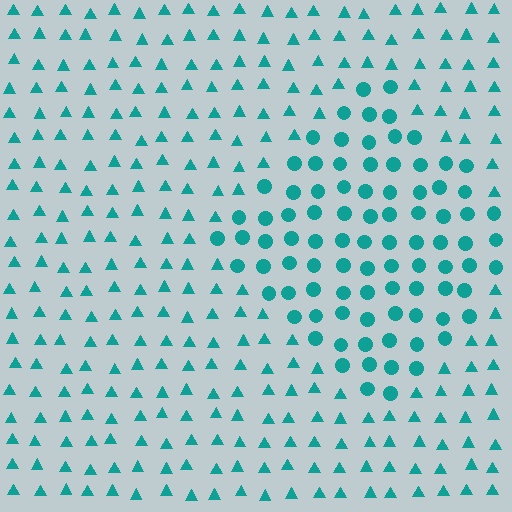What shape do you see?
I see a diamond.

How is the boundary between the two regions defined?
The boundary is defined by a change in element shape: circles inside vs. triangles outside. All elements share the same color and spacing.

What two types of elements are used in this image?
The image uses circles inside the diamond region and triangles outside it.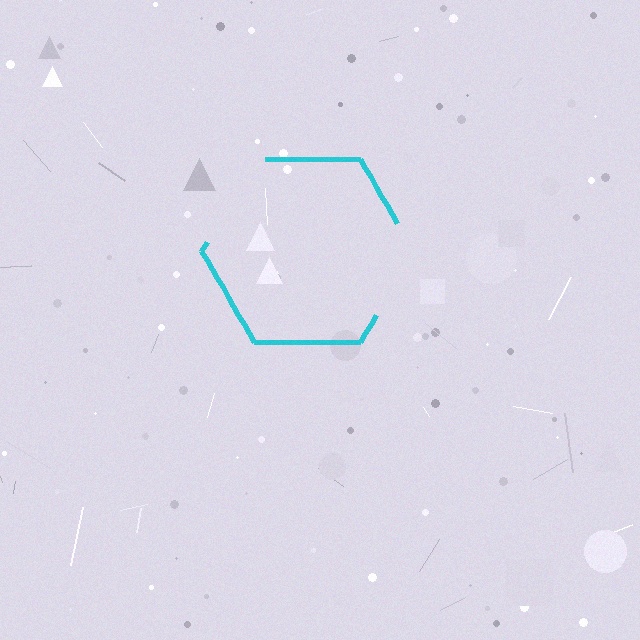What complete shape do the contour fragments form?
The contour fragments form a hexagon.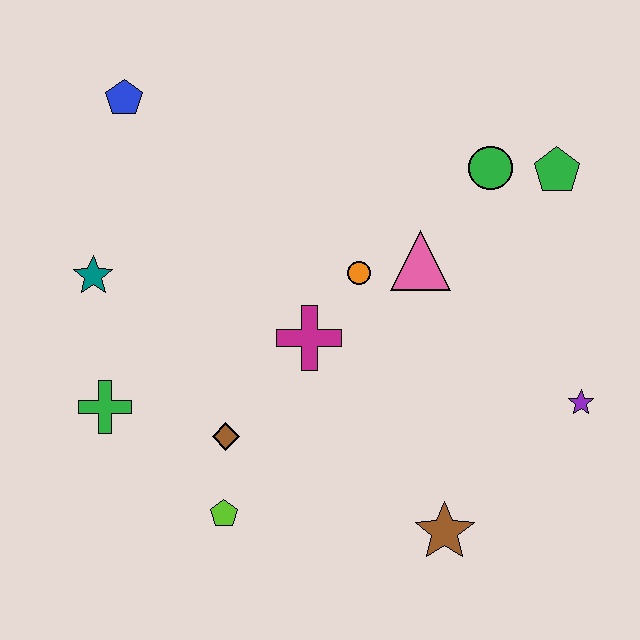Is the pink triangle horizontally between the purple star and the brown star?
No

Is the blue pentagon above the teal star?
Yes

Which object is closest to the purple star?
The brown star is closest to the purple star.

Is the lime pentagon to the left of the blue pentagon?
No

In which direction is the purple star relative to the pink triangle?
The purple star is to the right of the pink triangle.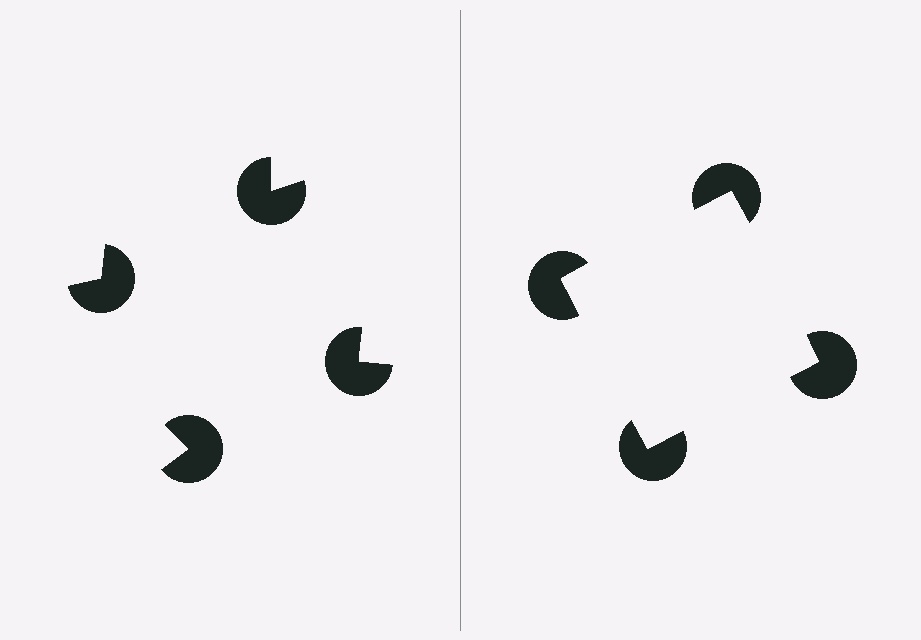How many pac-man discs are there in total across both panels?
8 — 4 on each side.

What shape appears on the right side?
An illusory square.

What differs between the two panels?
The pac-man discs are positioned identically on both sides; only the wedge orientations differ. On the right they align to a square; on the left they are misaligned.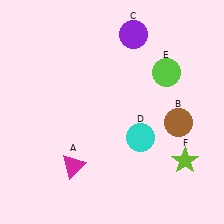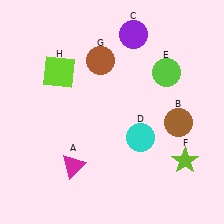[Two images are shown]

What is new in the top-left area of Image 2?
A brown circle (G) was added in the top-left area of Image 2.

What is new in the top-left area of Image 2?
A lime square (H) was added in the top-left area of Image 2.